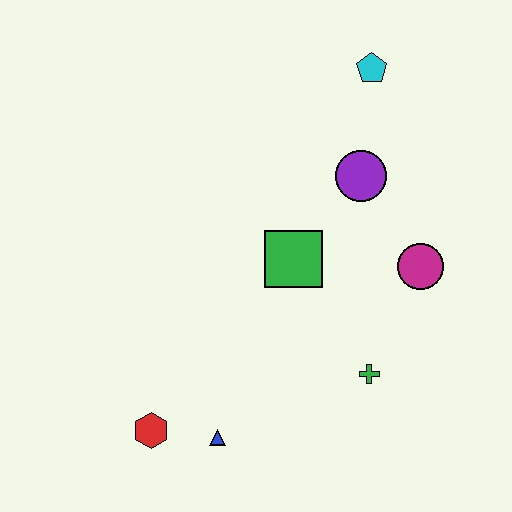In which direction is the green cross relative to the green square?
The green cross is below the green square.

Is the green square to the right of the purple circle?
No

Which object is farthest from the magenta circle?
The red hexagon is farthest from the magenta circle.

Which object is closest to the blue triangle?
The red hexagon is closest to the blue triangle.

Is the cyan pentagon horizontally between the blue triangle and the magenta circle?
Yes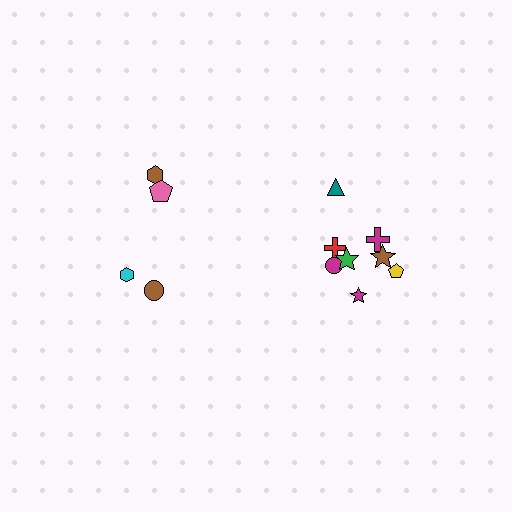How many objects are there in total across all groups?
There are 12 objects.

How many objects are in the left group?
There are 4 objects.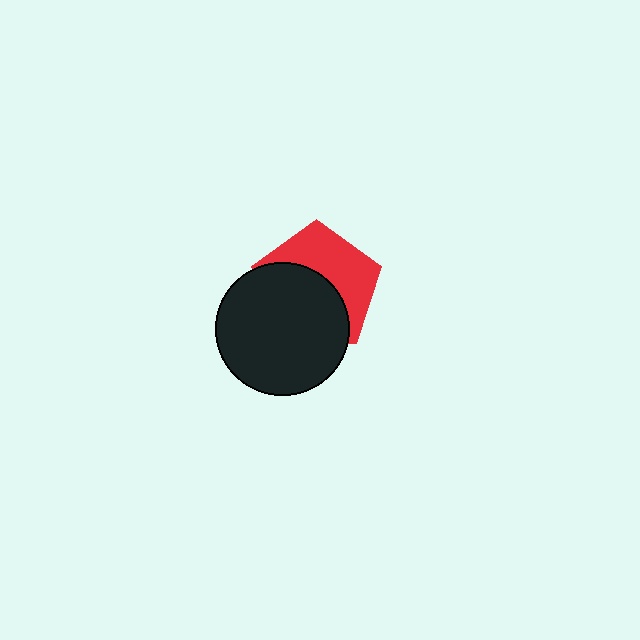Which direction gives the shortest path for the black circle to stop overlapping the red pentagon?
Moving down gives the shortest separation.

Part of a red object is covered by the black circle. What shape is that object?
It is a pentagon.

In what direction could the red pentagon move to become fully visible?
The red pentagon could move up. That would shift it out from behind the black circle entirely.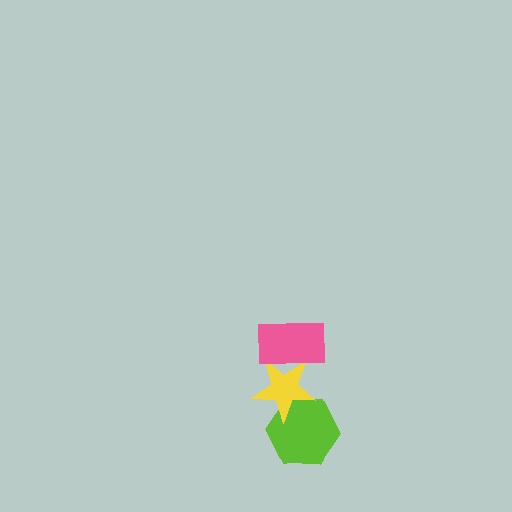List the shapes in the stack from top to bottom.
From top to bottom: the pink rectangle, the yellow star, the lime hexagon.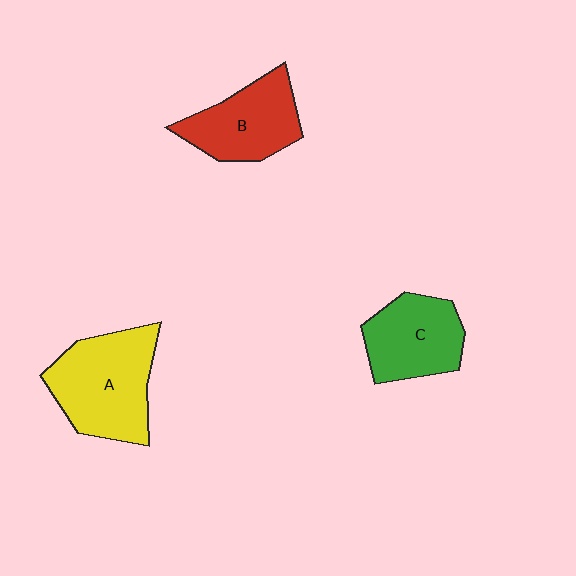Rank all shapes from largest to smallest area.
From largest to smallest: A (yellow), B (red), C (green).